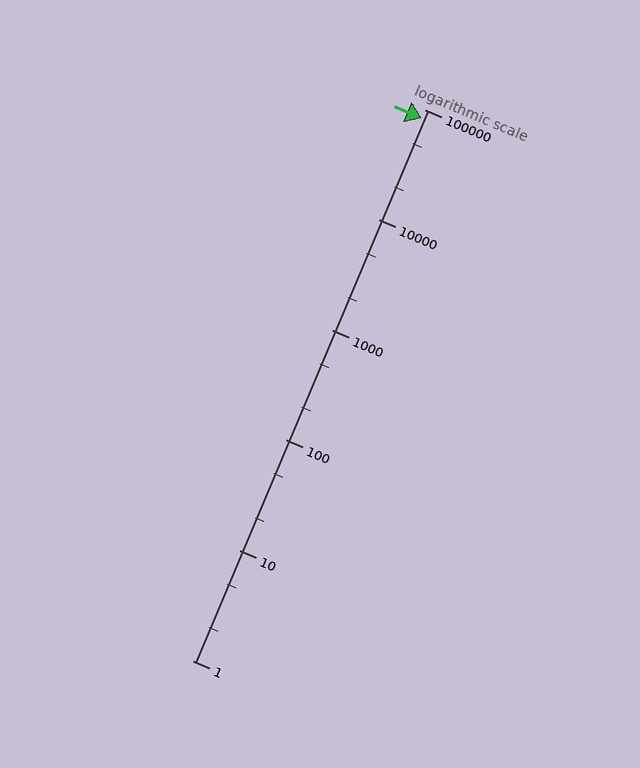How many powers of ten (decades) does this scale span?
The scale spans 5 decades, from 1 to 100000.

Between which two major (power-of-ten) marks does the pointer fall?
The pointer is between 10000 and 100000.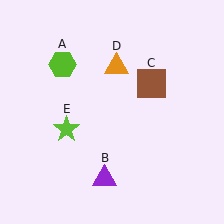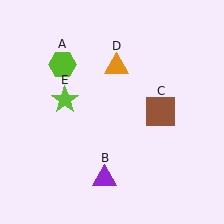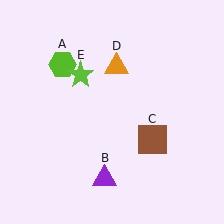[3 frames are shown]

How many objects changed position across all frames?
2 objects changed position: brown square (object C), lime star (object E).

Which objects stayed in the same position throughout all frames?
Lime hexagon (object A) and purple triangle (object B) and orange triangle (object D) remained stationary.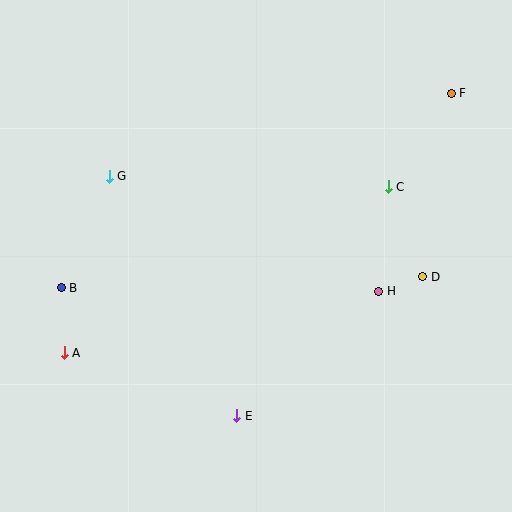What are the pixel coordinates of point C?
Point C is at (388, 187).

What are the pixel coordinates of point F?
Point F is at (451, 93).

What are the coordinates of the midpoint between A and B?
The midpoint between A and B is at (63, 320).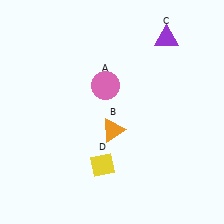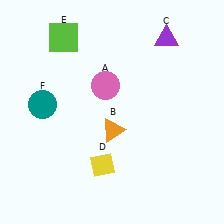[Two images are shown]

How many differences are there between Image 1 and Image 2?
There are 2 differences between the two images.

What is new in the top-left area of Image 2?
A teal circle (F) was added in the top-left area of Image 2.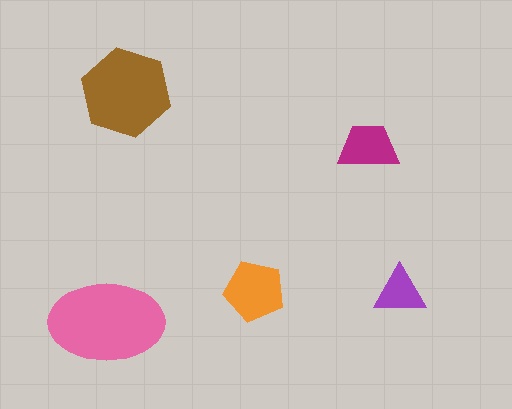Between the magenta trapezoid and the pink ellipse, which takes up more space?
The pink ellipse.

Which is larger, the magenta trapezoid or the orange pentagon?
The orange pentagon.